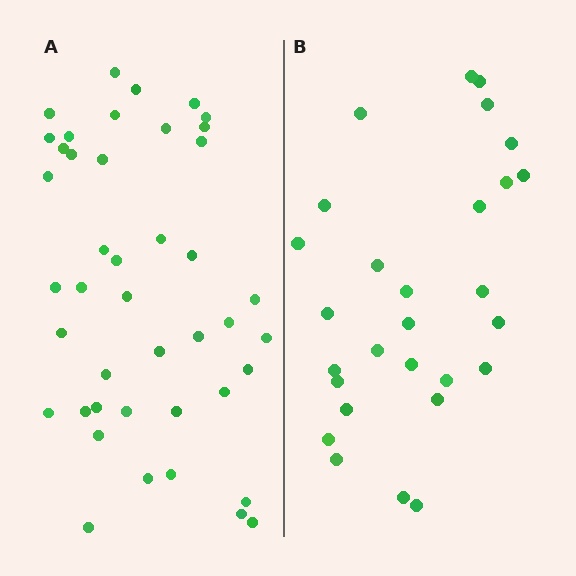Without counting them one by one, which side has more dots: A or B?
Region A (the left region) has more dots.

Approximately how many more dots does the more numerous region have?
Region A has approximately 15 more dots than region B.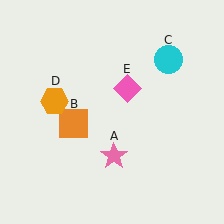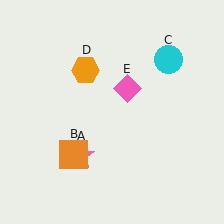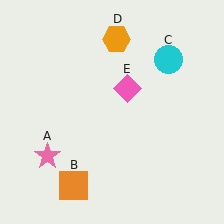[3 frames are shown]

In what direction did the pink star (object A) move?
The pink star (object A) moved left.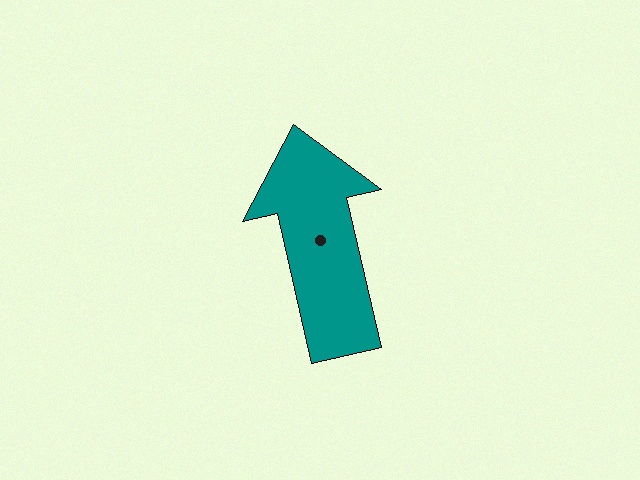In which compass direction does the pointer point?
North.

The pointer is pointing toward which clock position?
Roughly 12 o'clock.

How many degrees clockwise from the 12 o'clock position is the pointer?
Approximately 347 degrees.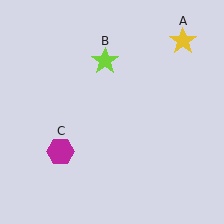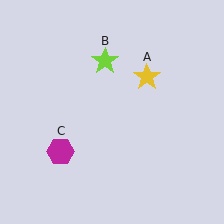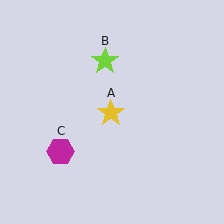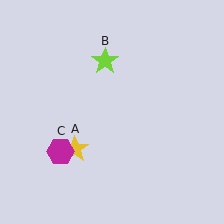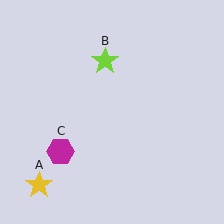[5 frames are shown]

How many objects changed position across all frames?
1 object changed position: yellow star (object A).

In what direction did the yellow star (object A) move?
The yellow star (object A) moved down and to the left.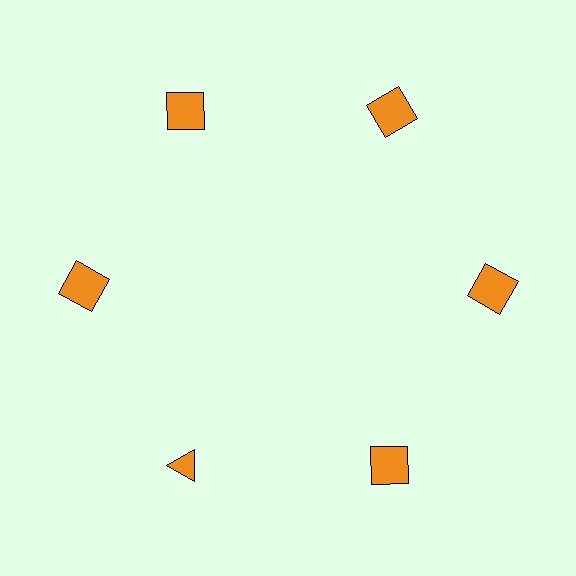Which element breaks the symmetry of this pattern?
The orange triangle at roughly the 7 o'clock position breaks the symmetry. All other shapes are orange squares.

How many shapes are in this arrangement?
There are 6 shapes arranged in a ring pattern.